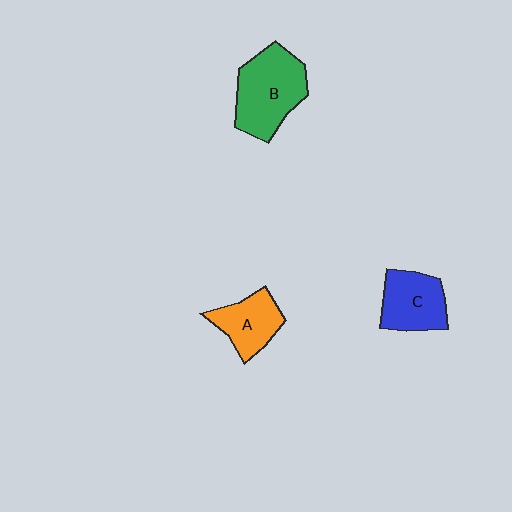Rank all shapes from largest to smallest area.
From largest to smallest: B (green), C (blue), A (orange).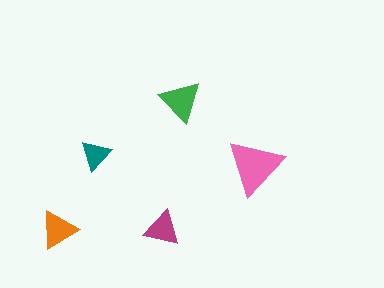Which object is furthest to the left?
The orange triangle is leftmost.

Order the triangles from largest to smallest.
the pink one, the green one, the orange one, the magenta one, the teal one.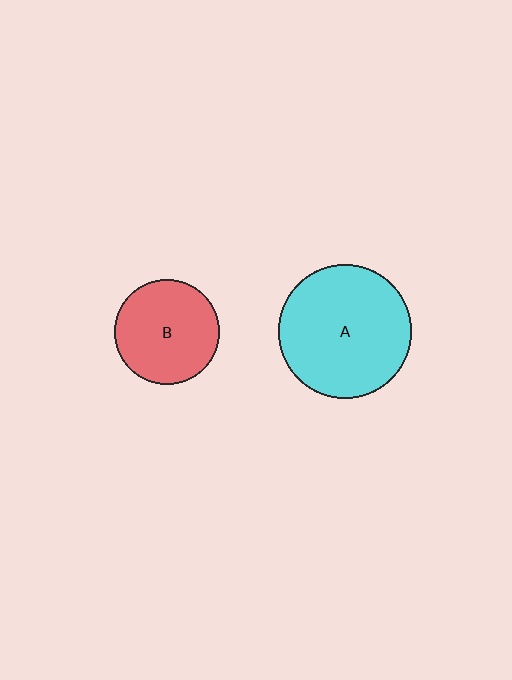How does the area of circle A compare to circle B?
Approximately 1.6 times.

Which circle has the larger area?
Circle A (cyan).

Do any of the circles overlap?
No, none of the circles overlap.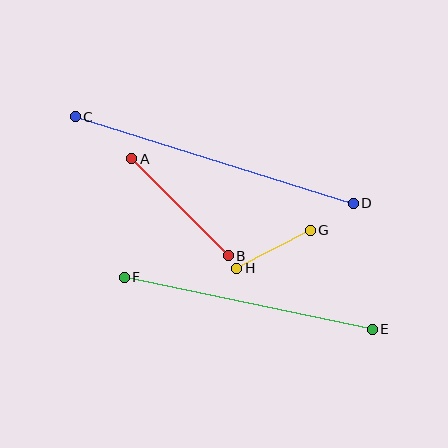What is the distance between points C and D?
The distance is approximately 291 pixels.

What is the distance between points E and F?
The distance is approximately 254 pixels.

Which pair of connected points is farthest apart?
Points C and D are farthest apart.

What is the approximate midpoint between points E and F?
The midpoint is at approximately (248, 303) pixels.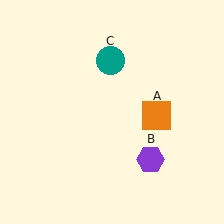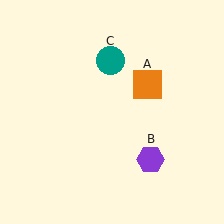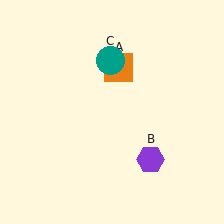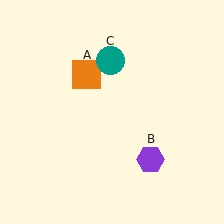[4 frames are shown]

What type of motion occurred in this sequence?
The orange square (object A) rotated counterclockwise around the center of the scene.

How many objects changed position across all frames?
1 object changed position: orange square (object A).